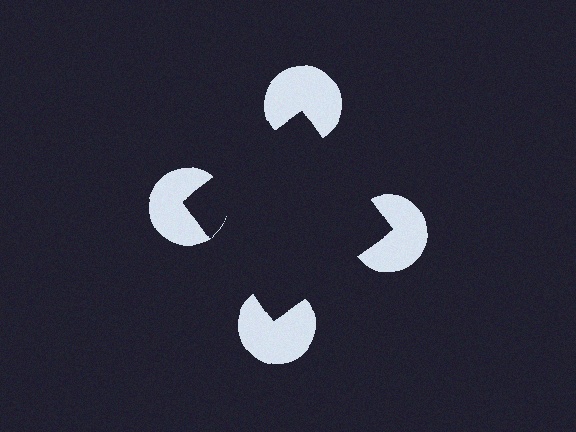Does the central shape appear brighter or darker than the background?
It typically appears slightly darker than the background, even though no actual brightness change is drawn.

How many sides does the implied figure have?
4 sides.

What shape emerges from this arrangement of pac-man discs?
An illusory square — its edges are inferred from the aligned wedge cuts in the pac-man discs, not physically drawn.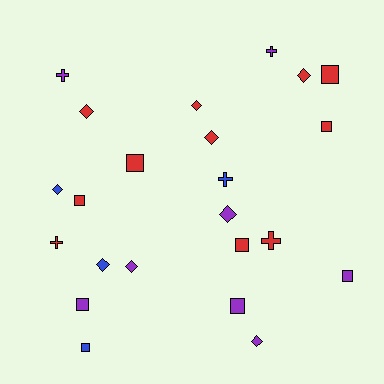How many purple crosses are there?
There are 2 purple crosses.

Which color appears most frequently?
Red, with 11 objects.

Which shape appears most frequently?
Diamond, with 9 objects.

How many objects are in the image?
There are 23 objects.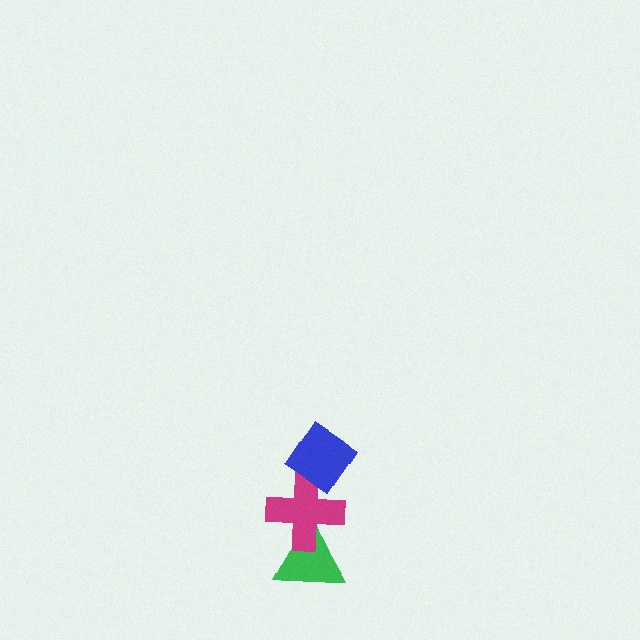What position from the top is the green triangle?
The green triangle is 3rd from the top.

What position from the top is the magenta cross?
The magenta cross is 2nd from the top.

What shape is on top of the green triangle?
The magenta cross is on top of the green triangle.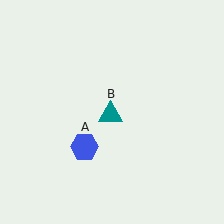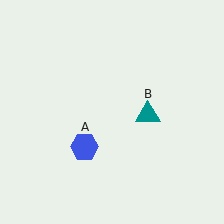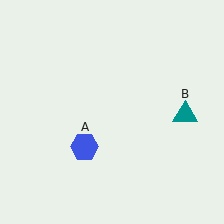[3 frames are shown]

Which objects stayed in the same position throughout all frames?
Blue hexagon (object A) remained stationary.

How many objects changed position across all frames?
1 object changed position: teal triangle (object B).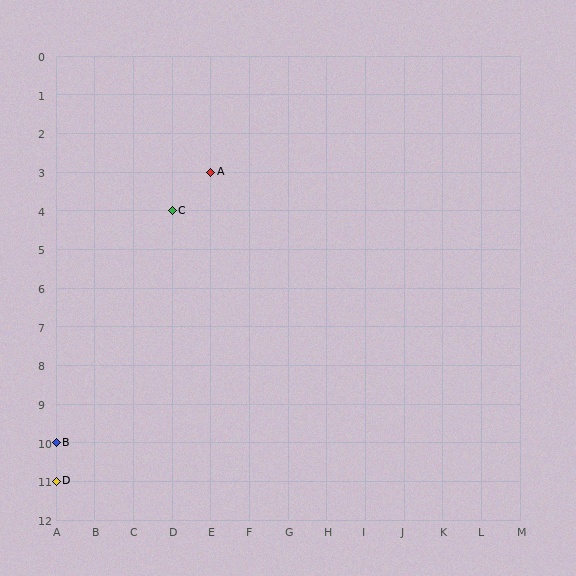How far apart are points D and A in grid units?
Points D and A are 4 columns and 8 rows apart (about 8.9 grid units diagonally).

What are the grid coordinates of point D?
Point D is at grid coordinates (A, 11).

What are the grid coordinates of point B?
Point B is at grid coordinates (A, 10).